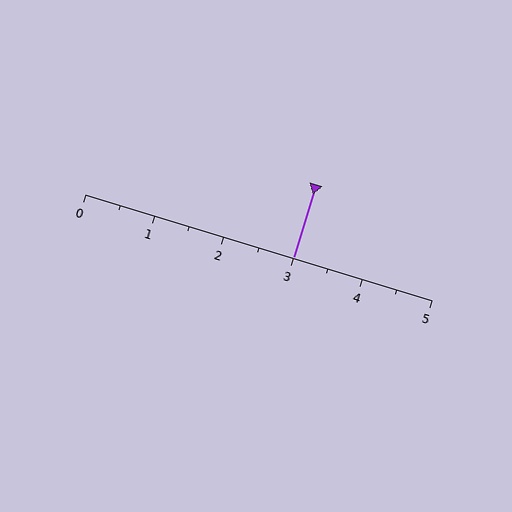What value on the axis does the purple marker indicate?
The marker indicates approximately 3.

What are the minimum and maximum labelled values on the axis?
The axis runs from 0 to 5.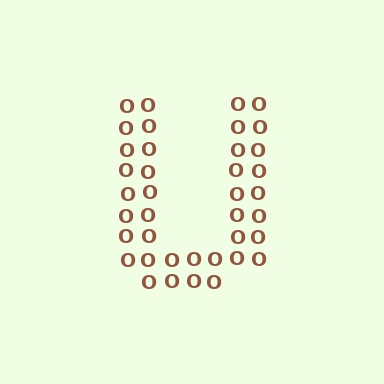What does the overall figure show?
The overall figure shows the letter U.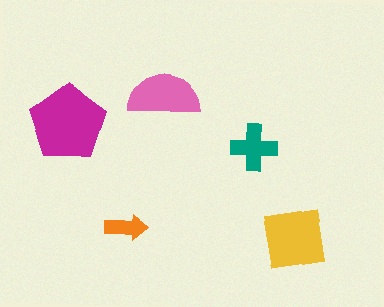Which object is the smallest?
The orange arrow.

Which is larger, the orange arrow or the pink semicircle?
The pink semicircle.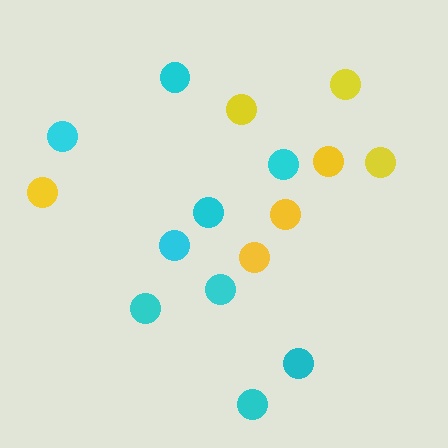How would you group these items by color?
There are 2 groups: one group of yellow circles (7) and one group of cyan circles (9).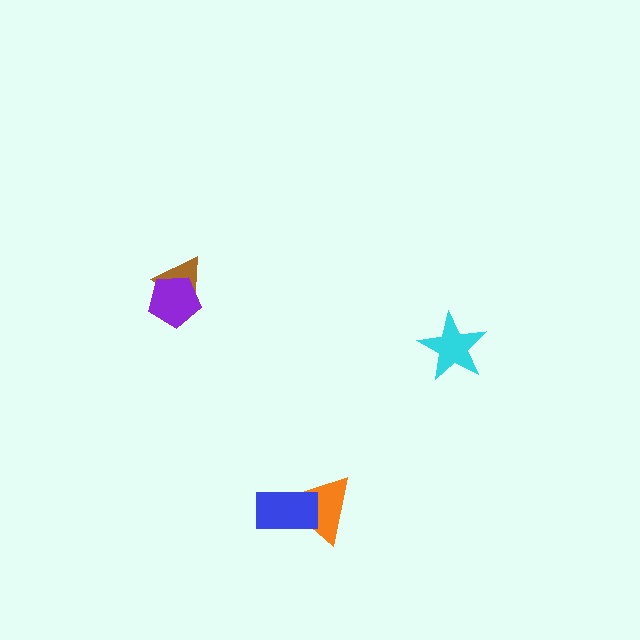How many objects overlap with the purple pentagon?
1 object overlaps with the purple pentagon.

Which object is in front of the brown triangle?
The purple pentagon is in front of the brown triangle.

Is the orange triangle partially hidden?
Yes, it is partially covered by another shape.